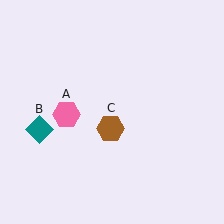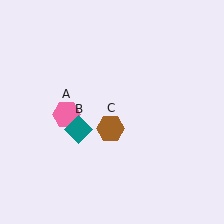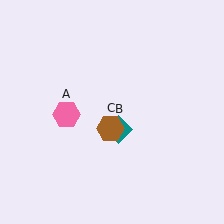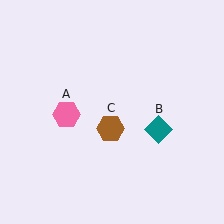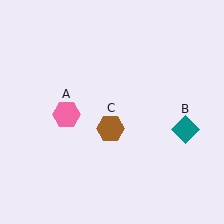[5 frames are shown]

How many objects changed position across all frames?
1 object changed position: teal diamond (object B).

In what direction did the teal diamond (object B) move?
The teal diamond (object B) moved right.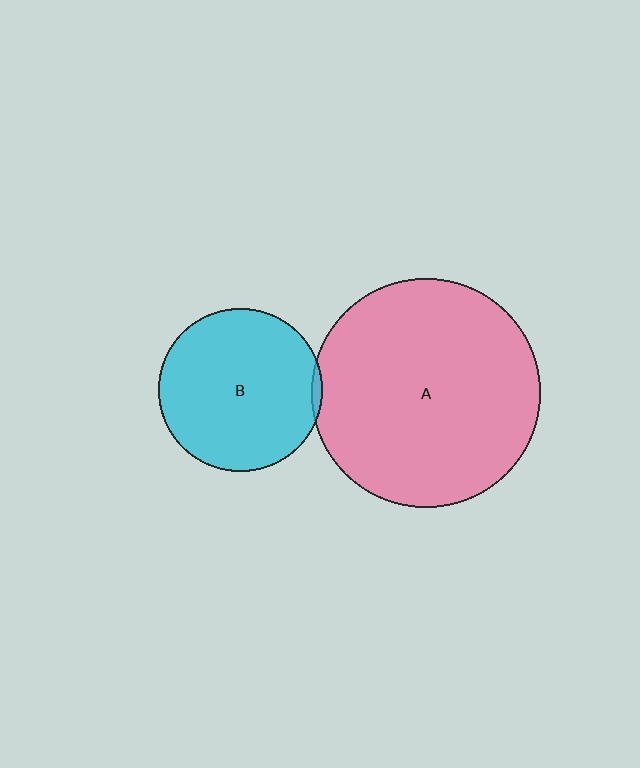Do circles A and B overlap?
Yes.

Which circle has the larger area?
Circle A (pink).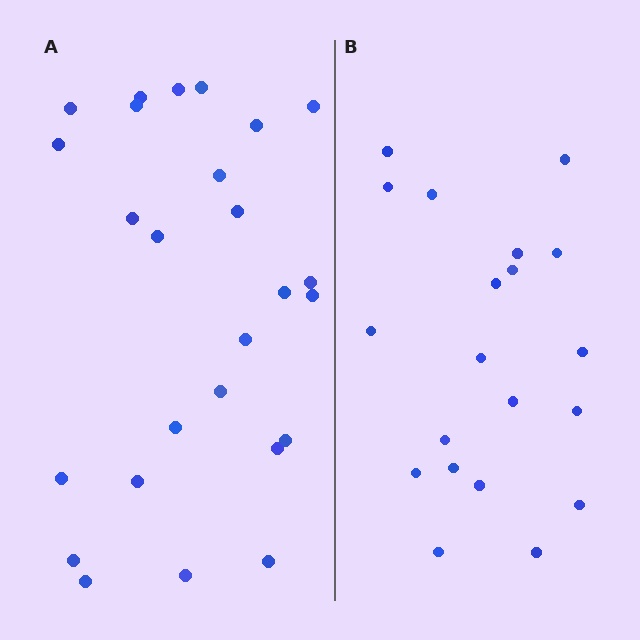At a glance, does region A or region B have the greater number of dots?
Region A (the left region) has more dots.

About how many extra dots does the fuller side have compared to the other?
Region A has about 6 more dots than region B.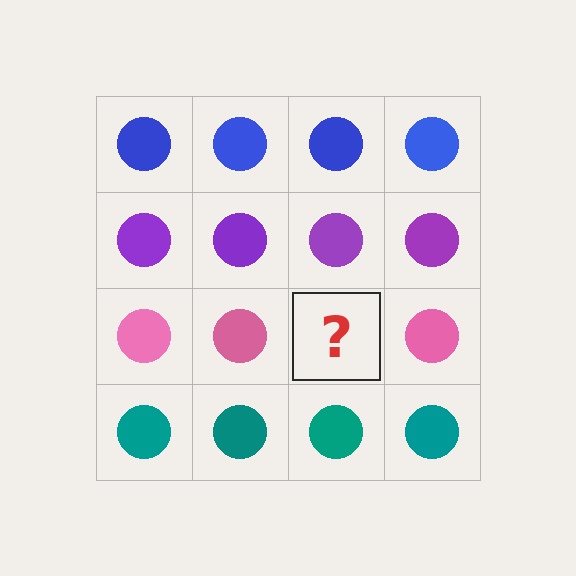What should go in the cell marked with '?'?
The missing cell should contain a pink circle.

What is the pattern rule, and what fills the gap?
The rule is that each row has a consistent color. The gap should be filled with a pink circle.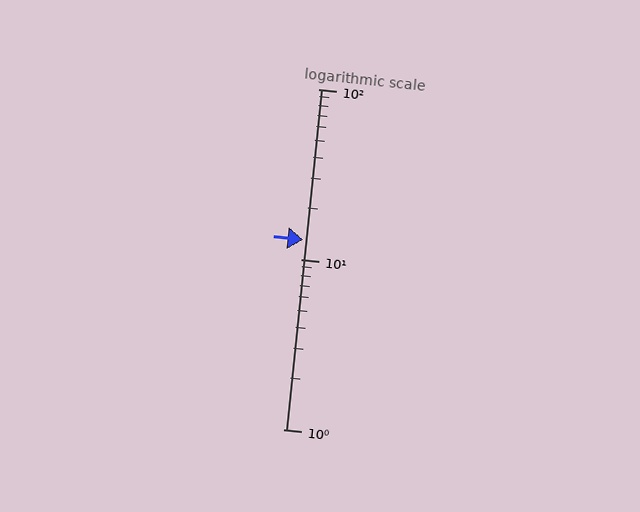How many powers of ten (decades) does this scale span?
The scale spans 2 decades, from 1 to 100.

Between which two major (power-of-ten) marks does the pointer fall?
The pointer is between 10 and 100.